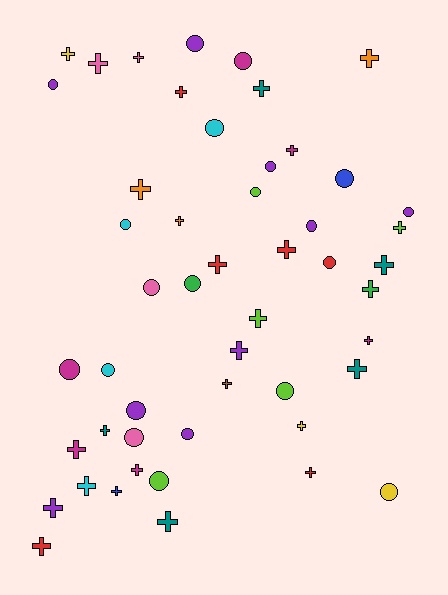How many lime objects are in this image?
There are 5 lime objects.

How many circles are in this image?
There are 21 circles.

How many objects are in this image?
There are 50 objects.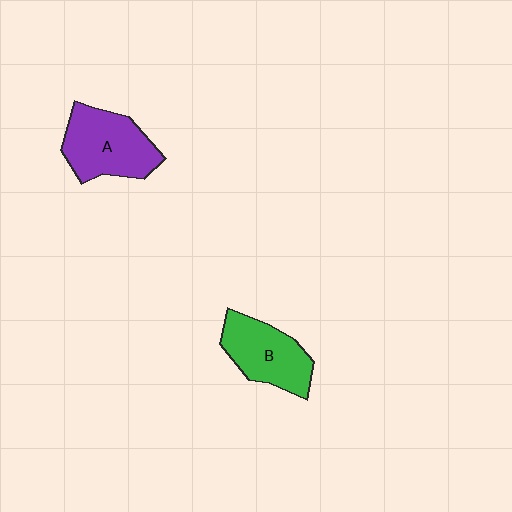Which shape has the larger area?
Shape A (purple).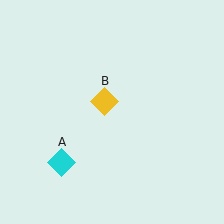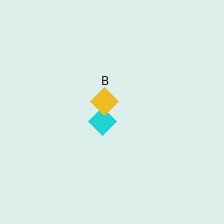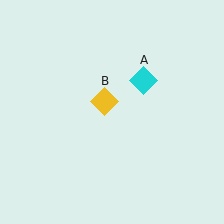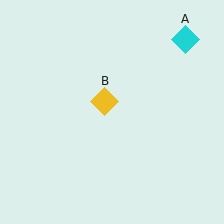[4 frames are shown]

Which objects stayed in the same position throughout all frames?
Yellow diamond (object B) remained stationary.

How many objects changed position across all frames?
1 object changed position: cyan diamond (object A).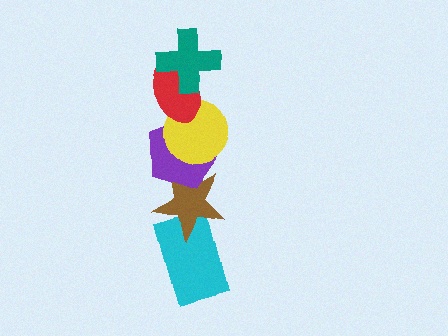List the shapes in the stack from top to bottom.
From top to bottom: the teal cross, the red ellipse, the yellow circle, the purple pentagon, the brown star, the cyan rectangle.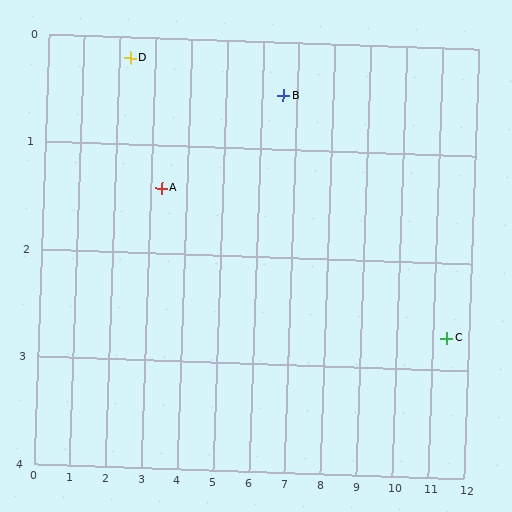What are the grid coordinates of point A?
Point A is at approximately (3.3, 1.4).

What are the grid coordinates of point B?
Point B is at approximately (6.6, 0.5).